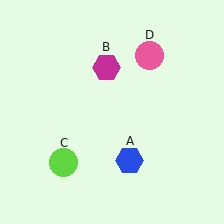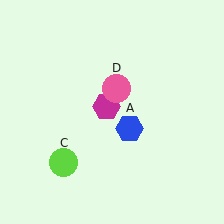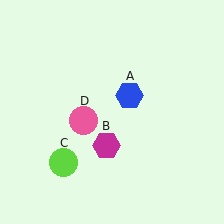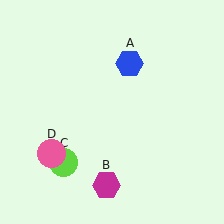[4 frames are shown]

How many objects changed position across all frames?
3 objects changed position: blue hexagon (object A), magenta hexagon (object B), pink circle (object D).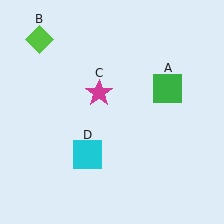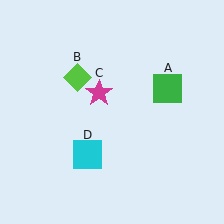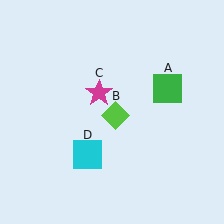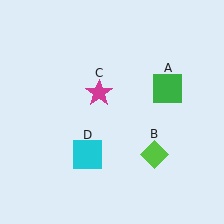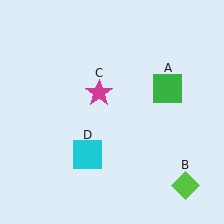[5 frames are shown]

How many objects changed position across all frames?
1 object changed position: lime diamond (object B).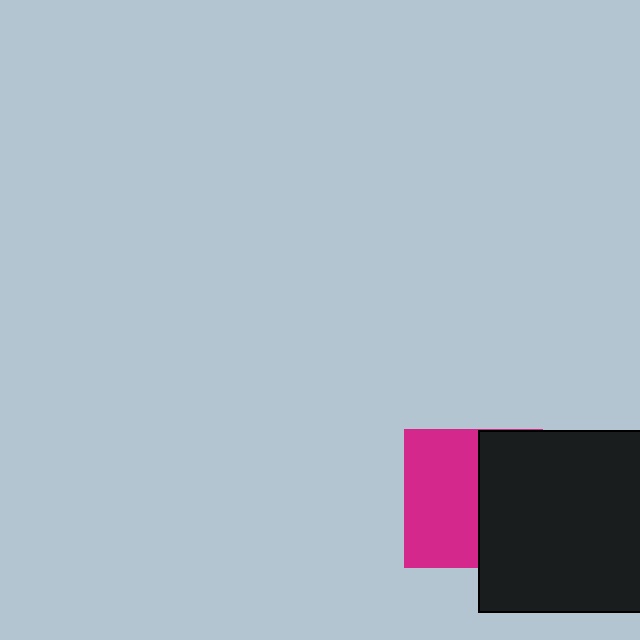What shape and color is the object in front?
The object in front is a black square.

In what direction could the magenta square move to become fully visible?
The magenta square could move left. That would shift it out from behind the black square entirely.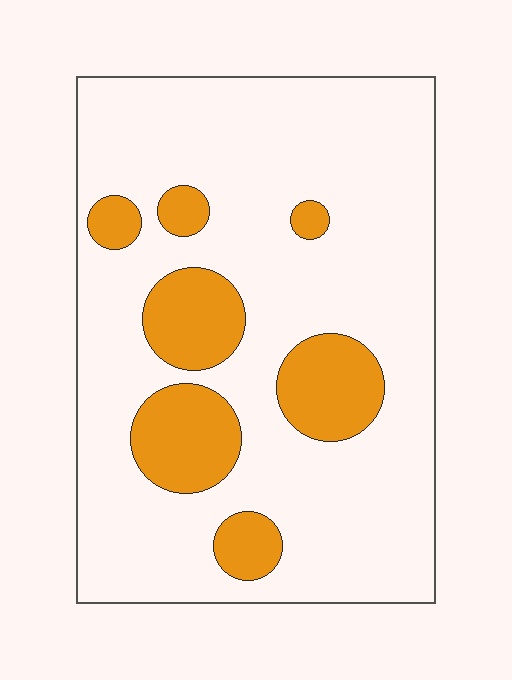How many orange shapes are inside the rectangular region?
7.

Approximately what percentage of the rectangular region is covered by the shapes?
Approximately 20%.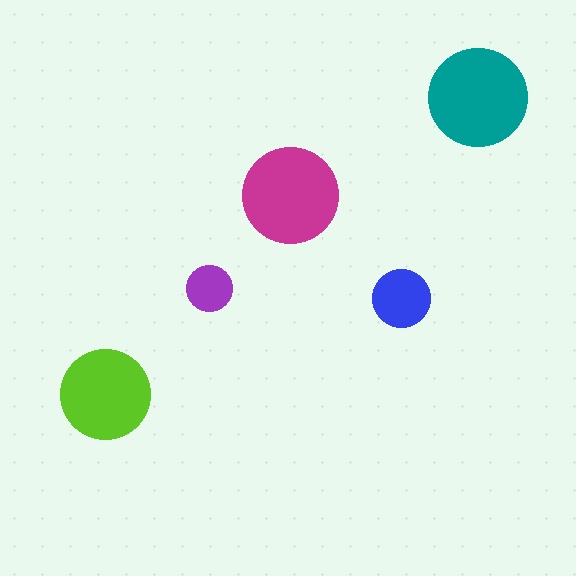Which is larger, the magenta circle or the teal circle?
The teal one.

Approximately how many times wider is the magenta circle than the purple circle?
About 2 times wider.